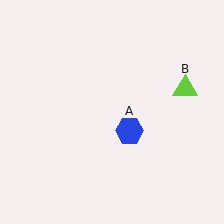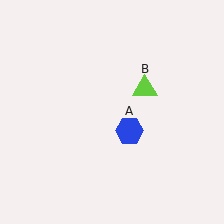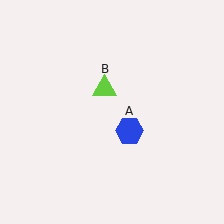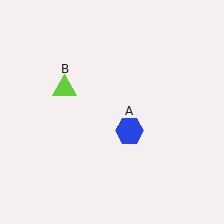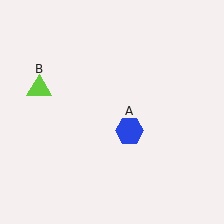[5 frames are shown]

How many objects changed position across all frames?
1 object changed position: lime triangle (object B).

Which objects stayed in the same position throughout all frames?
Blue hexagon (object A) remained stationary.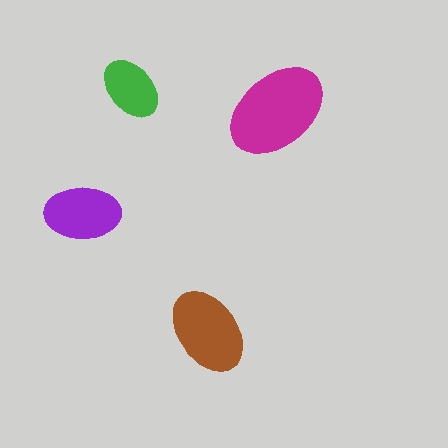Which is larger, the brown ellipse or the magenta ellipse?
The magenta one.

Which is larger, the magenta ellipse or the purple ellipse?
The magenta one.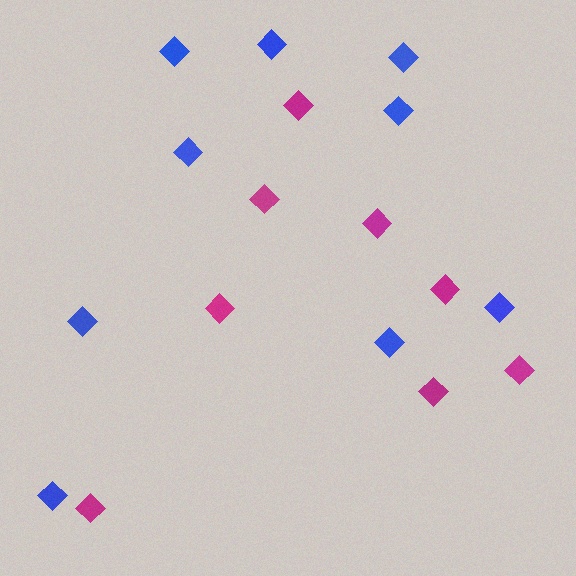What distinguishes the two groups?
There are 2 groups: one group of blue diamonds (9) and one group of magenta diamonds (8).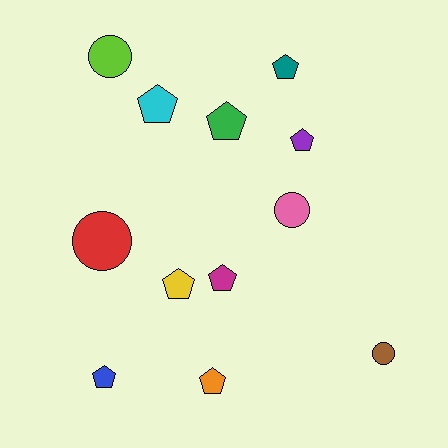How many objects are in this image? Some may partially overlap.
There are 12 objects.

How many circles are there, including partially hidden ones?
There are 4 circles.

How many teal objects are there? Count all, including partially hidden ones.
There is 1 teal object.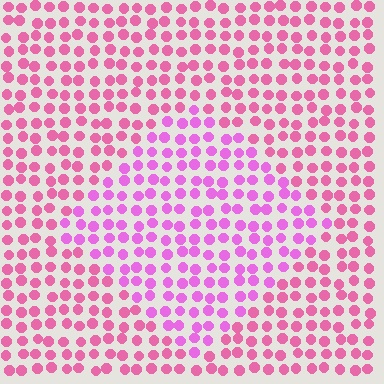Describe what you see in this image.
The image is filled with small pink elements in a uniform arrangement. A diamond-shaped region is visible where the elements are tinted to a slightly different hue, forming a subtle color boundary.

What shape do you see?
I see a diamond.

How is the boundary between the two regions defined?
The boundary is defined purely by a slight shift in hue (about 28 degrees). Spacing, size, and orientation are identical on both sides.